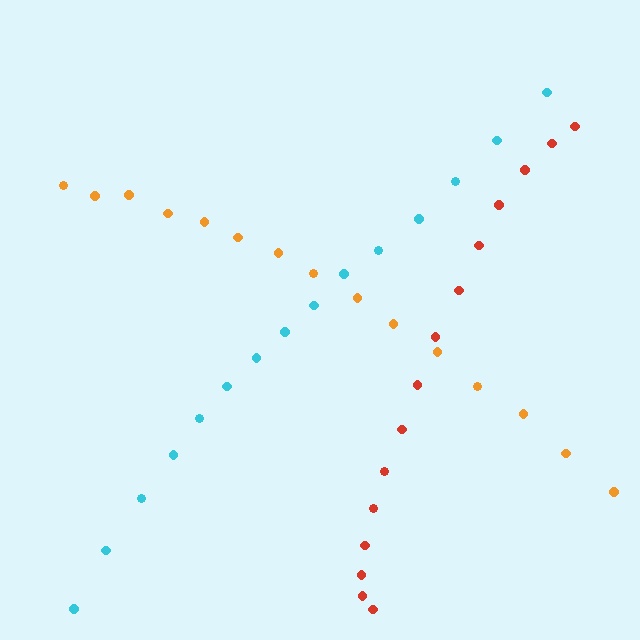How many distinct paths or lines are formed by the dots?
There are 3 distinct paths.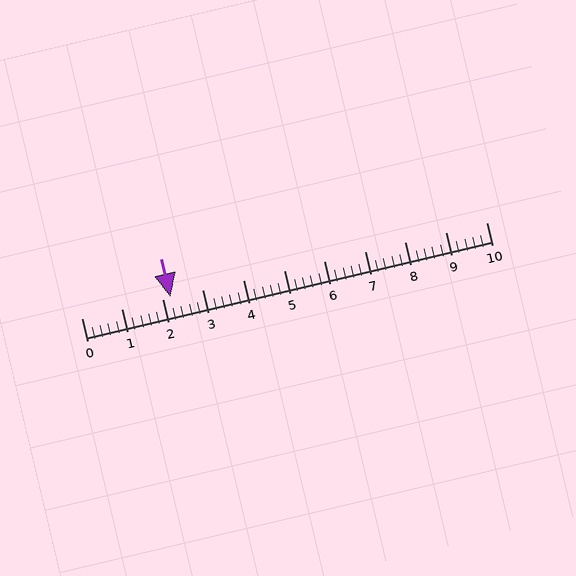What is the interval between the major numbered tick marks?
The major tick marks are spaced 1 units apart.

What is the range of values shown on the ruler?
The ruler shows values from 0 to 10.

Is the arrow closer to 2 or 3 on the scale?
The arrow is closer to 2.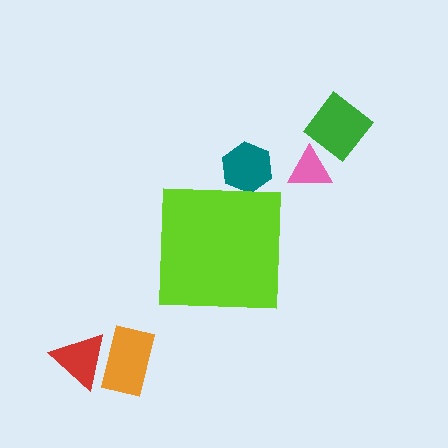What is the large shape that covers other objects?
A lime square.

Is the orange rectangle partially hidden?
No, the orange rectangle is fully visible.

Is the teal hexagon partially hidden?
Yes, the teal hexagon is partially hidden behind the lime square.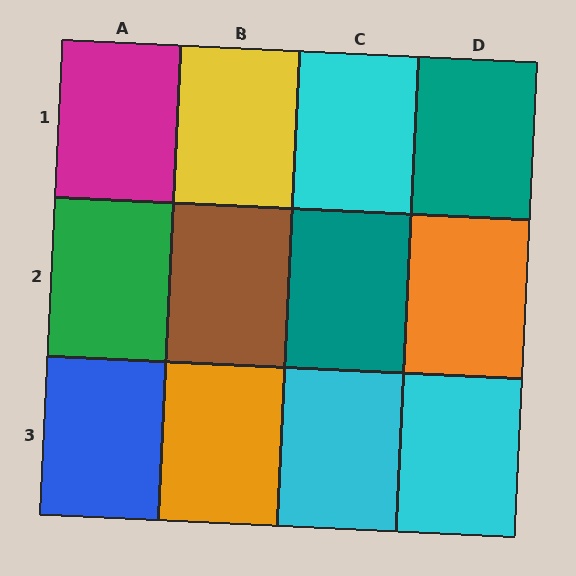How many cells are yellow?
1 cell is yellow.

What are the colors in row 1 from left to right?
Magenta, yellow, cyan, teal.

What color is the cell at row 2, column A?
Green.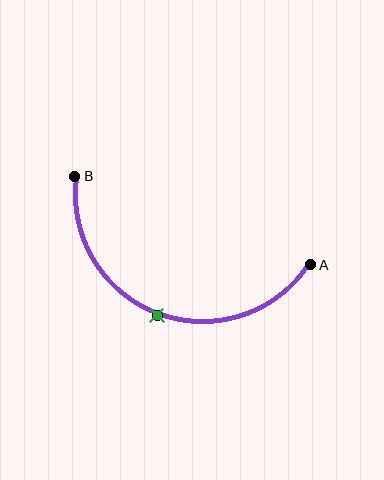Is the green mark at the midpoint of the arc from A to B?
Yes. The green mark lies on the arc at equal arc-length from both A and B — it is the arc midpoint.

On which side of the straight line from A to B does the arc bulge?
The arc bulges below the straight line connecting A and B.